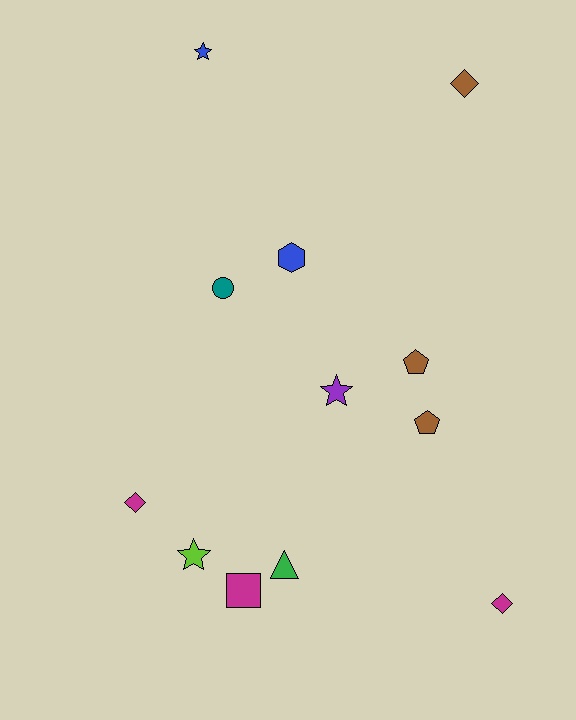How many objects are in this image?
There are 12 objects.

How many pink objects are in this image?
There are no pink objects.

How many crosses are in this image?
There are no crosses.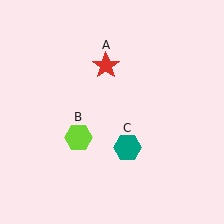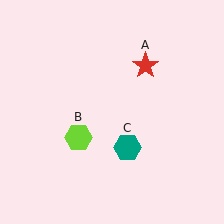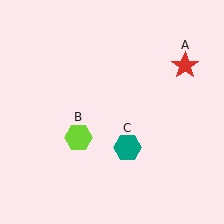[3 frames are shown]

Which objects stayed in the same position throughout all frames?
Lime hexagon (object B) and teal hexagon (object C) remained stationary.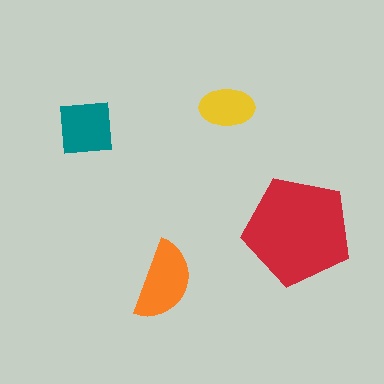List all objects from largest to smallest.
The red pentagon, the orange semicircle, the teal square, the yellow ellipse.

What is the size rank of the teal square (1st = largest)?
3rd.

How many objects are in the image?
There are 4 objects in the image.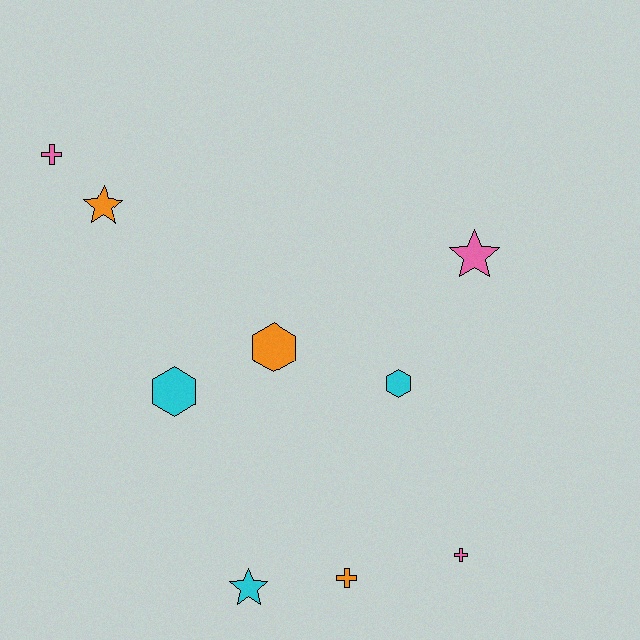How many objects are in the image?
There are 9 objects.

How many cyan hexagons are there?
There are 2 cyan hexagons.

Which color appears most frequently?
Pink, with 3 objects.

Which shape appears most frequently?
Hexagon, with 3 objects.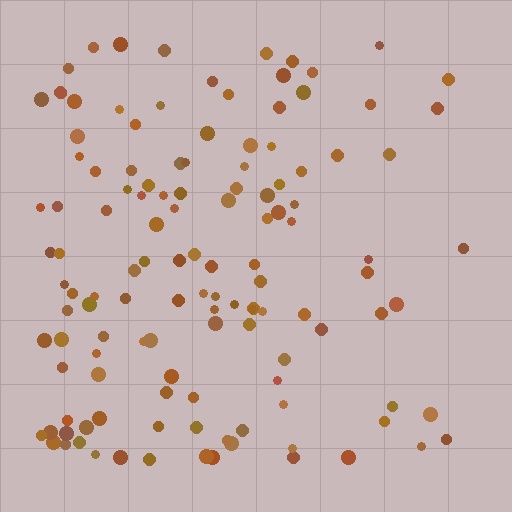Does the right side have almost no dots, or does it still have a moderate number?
Still a moderate number, just noticeably fewer than the left.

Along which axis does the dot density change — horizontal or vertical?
Horizontal.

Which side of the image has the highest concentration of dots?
The left.